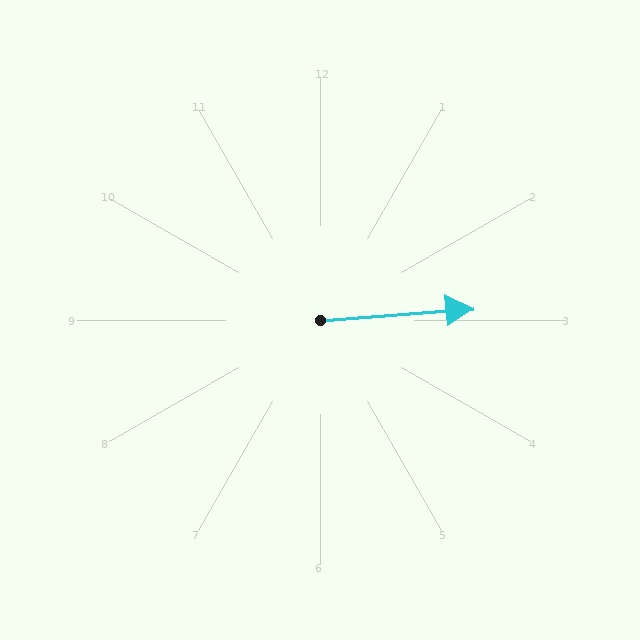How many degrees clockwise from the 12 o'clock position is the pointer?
Approximately 86 degrees.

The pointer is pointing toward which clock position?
Roughly 3 o'clock.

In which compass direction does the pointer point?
East.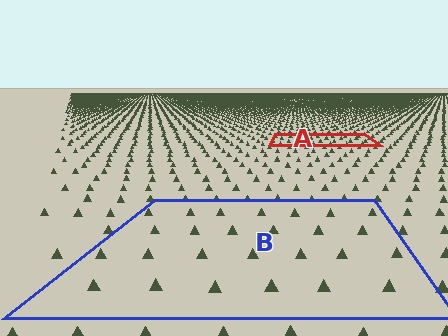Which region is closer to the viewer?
Region B is closer. The texture elements there are larger and more spread out.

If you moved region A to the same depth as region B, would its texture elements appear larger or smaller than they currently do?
They would appear larger. At a closer depth, the same texture elements are projected at a bigger on-screen size.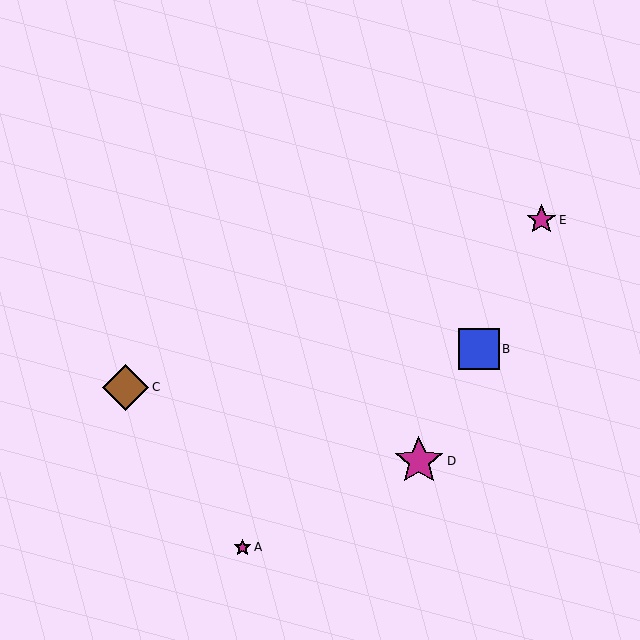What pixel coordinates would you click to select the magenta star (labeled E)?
Click at (541, 220) to select the magenta star E.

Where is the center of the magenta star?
The center of the magenta star is at (242, 547).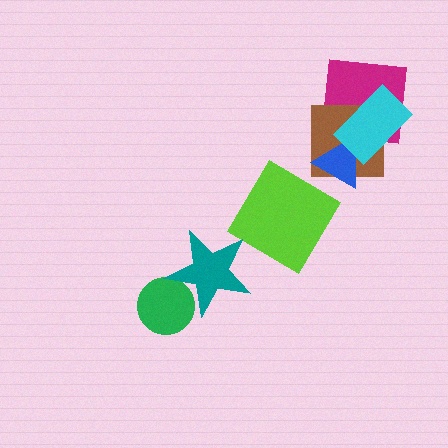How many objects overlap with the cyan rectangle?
3 objects overlap with the cyan rectangle.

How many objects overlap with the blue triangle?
2 objects overlap with the blue triangle.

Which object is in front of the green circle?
The teal star is in front of the green circle.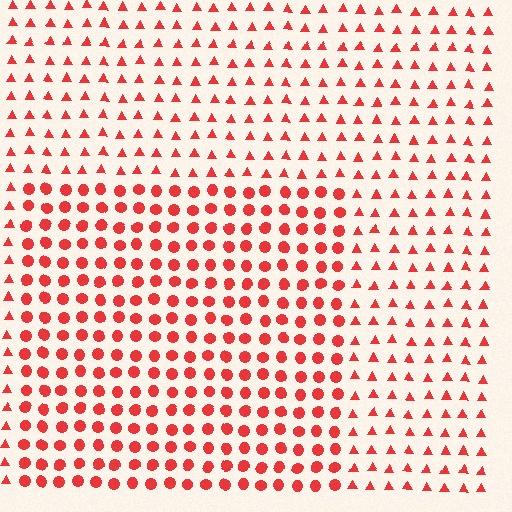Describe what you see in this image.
The image is filled with small red elements arranged in a uniform grid. A rectangle-shaped region contains circles, while the surrounding area contains triangles. The boundary is defined purely by the change in element shape.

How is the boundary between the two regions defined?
The boundary is defined by a change in element shape: circles inside vs. triangles outside. All elements share the same color and spacing.